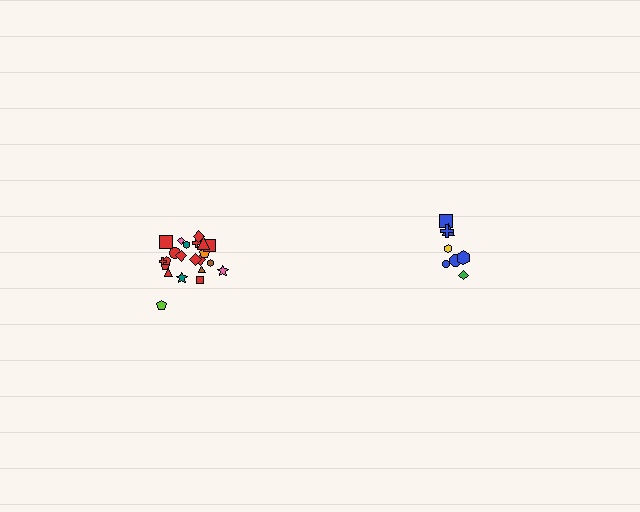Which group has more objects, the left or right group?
The left group.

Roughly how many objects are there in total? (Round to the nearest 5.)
Roughly 30 objects in total.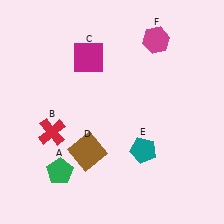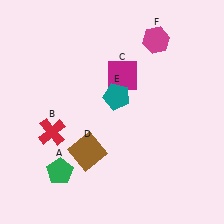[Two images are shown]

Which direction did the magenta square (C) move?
The magenta square (C) moved right.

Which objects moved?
The objects that moved are: the magenta square (C), the teal pentagon (E).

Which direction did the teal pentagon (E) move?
The teal pentagon (E) moved up.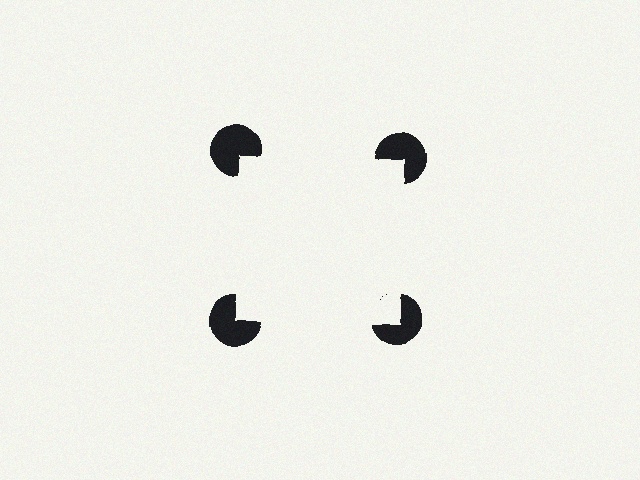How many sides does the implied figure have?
4 sides.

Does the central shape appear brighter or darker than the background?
It typically appears slightly brighter than the background, even though no actual brightness change is drawn.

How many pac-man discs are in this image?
There are 4 — one at each vertex of the illusory square.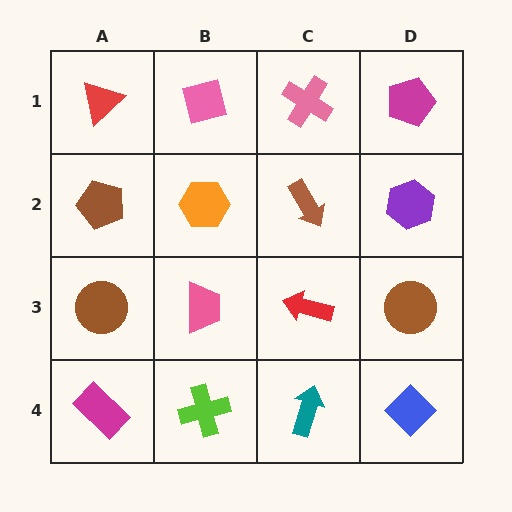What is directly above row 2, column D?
A magenta pentagon.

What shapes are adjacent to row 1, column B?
An orange hexagon (row 2, column B), a red triangle (row 1, column A), a pink cross (row 1, column C).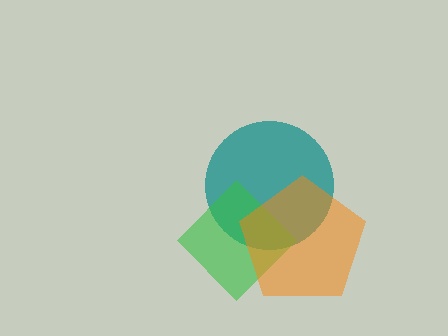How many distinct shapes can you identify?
There are 3 distinct shapes: a teal circle, a green diamond, an orange pentagon.